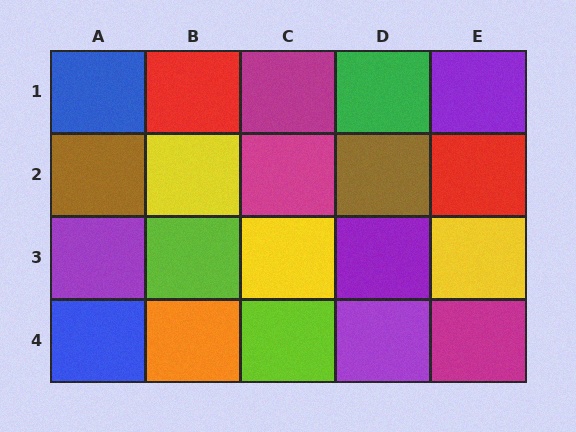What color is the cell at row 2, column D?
Brown.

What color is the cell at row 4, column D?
Purple.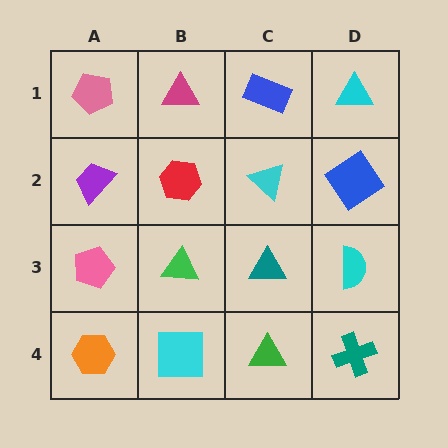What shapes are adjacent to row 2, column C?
A blue rectangle (row 1, column C), a teal triangle (row 3, column C), a red hexagon (row 2, column B), a blue diamond (row 2, column D).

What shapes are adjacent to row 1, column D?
A blue diamond (row 2, column D), a blue rectangle (row 1, column C).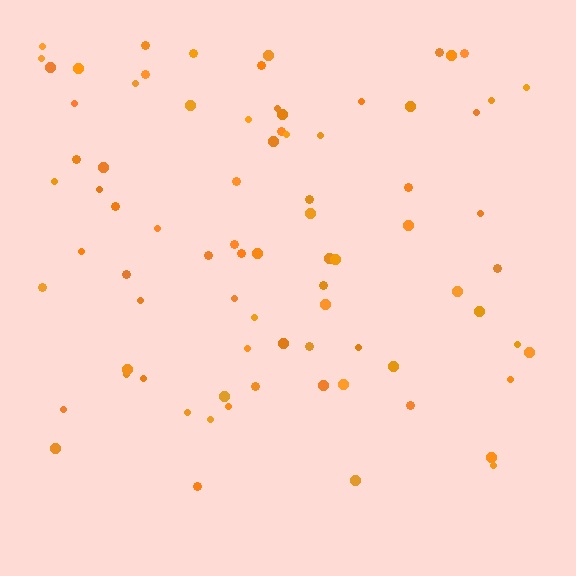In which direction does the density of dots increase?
From bottom to top, with the top side densest.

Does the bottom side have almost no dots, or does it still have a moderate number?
Still a moderate number, just noticeably fewer than the top.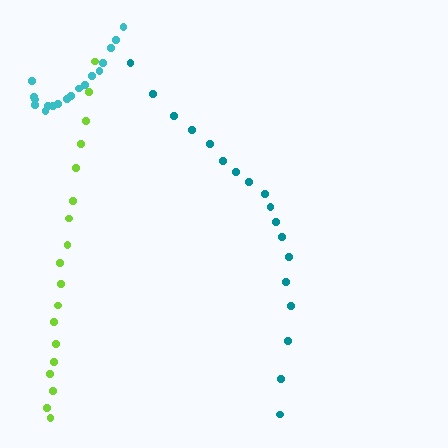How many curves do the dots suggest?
There are 3 distinct paths.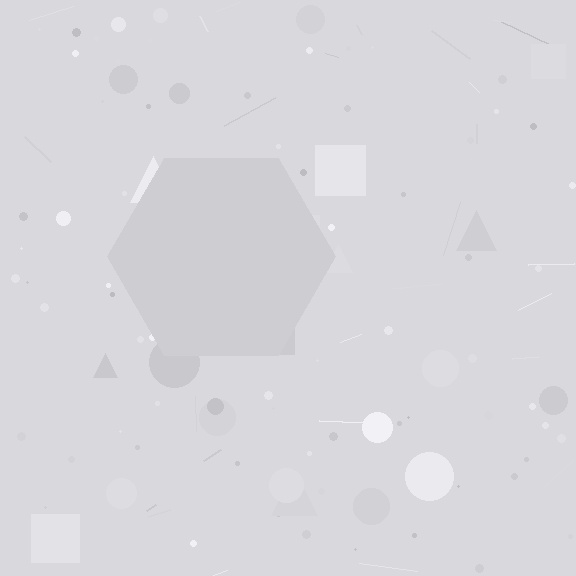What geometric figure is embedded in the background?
A hexagon is embedded in the background.